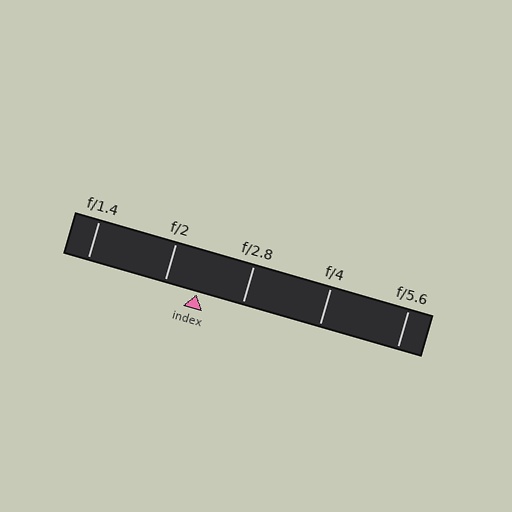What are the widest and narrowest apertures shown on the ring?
The widest aperture shown is f/1.4 and the narrowest is f/5.6.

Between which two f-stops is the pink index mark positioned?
The index mark is between f/2 and f/2.8.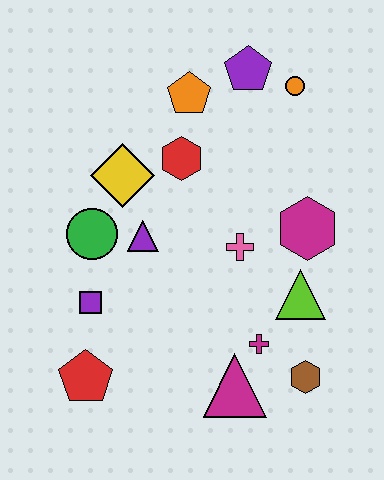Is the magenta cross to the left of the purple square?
No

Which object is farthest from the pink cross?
The red pentagon is farthest from the pink cross.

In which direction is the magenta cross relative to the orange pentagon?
The magenta cross is below the orange pentagon.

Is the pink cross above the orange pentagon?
No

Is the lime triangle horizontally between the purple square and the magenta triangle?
No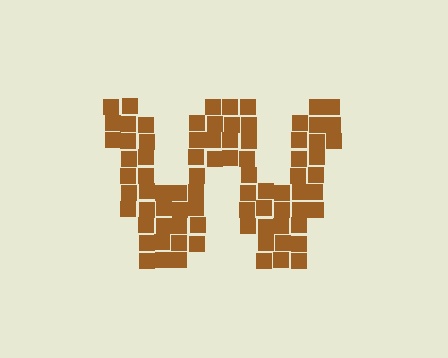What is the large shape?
The large shape is the letter W.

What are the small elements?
The small elements are squares.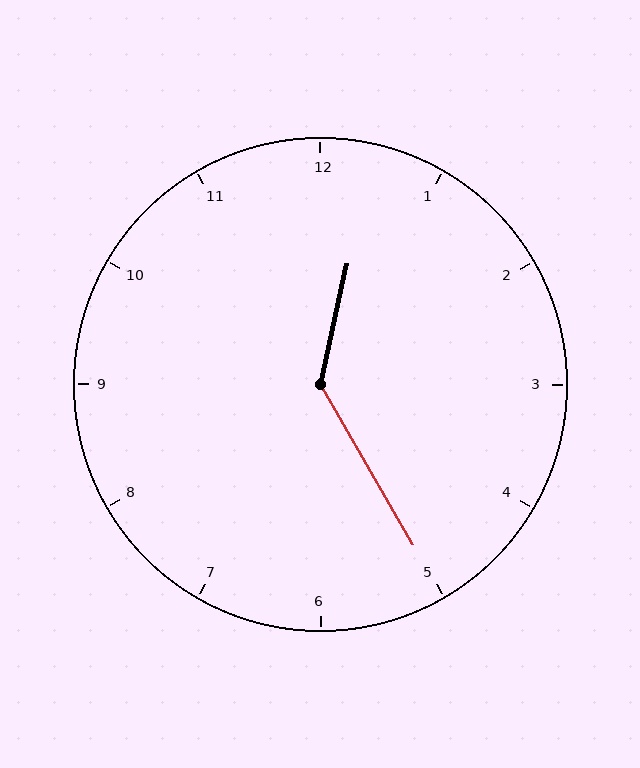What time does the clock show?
12:25.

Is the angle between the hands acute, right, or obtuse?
It is obtuse.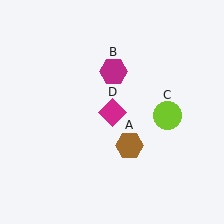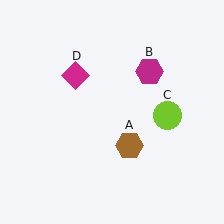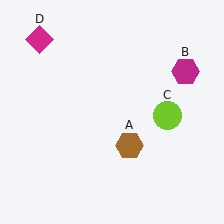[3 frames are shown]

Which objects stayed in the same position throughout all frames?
Brown hexagon (object A) and lime circle (object C) remained stationary.